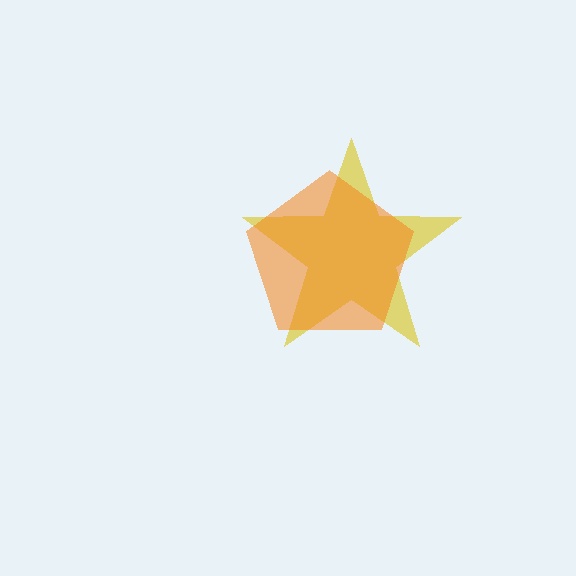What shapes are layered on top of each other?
The layered shapes are: a yellow star, an orange pentagon.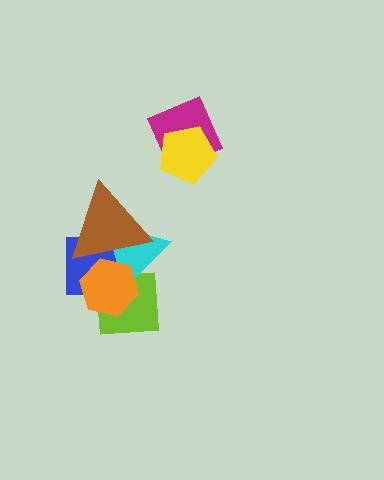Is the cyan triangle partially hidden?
Yes, it is partially covered by another shape.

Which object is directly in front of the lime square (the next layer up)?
The cyan triangle is directly in front of the lime square.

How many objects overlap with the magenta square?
1 object overlaps with the magenta square.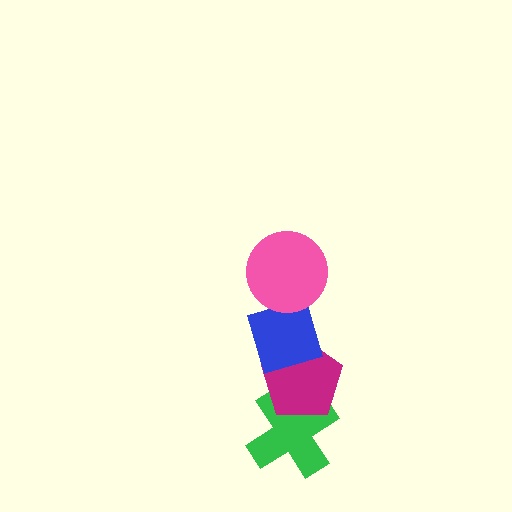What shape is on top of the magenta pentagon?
The blue diamond is on top of the magenta pentagon.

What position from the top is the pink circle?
The pink circle is 1st from the top.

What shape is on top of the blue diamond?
The pink circle is on top of the blue diamond.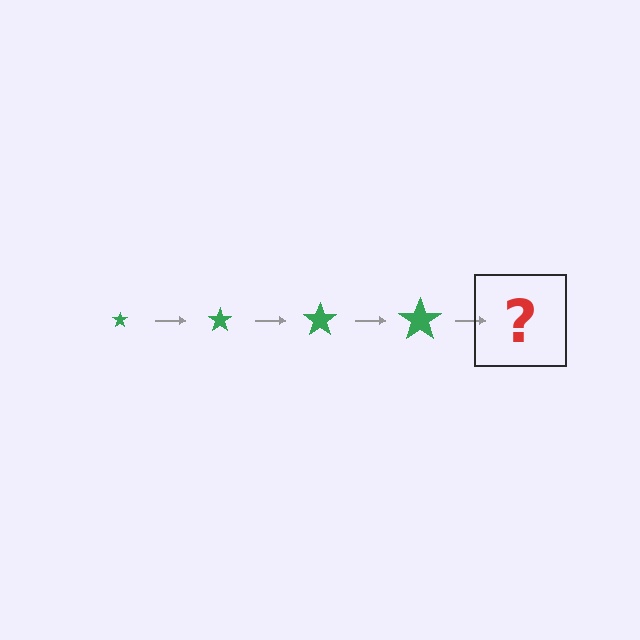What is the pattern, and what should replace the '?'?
The pattern is that the star gets progressively larger each step. The '?' should be a green star, larger than the previous one.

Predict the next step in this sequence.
The next step is a green star, larger than the previous one.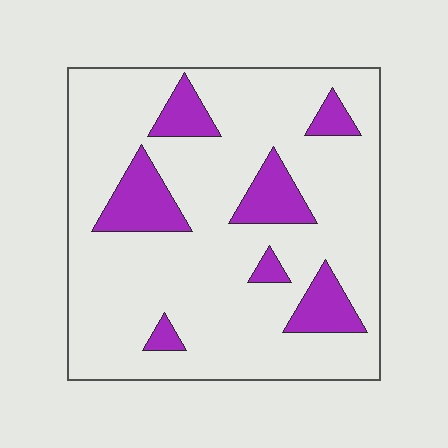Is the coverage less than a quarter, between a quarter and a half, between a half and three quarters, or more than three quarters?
Less than a quarter.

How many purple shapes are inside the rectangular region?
7.